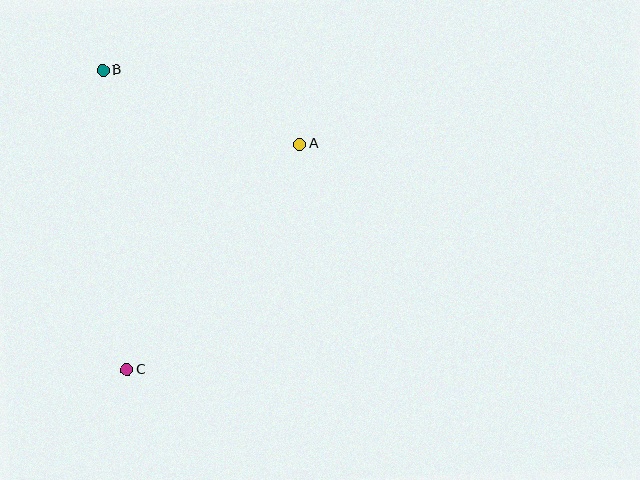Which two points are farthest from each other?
Points B and C are farthest from each other.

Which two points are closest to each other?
Points A and B are closest to each other.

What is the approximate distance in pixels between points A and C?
The distance between A and C is approximately 284 pixels.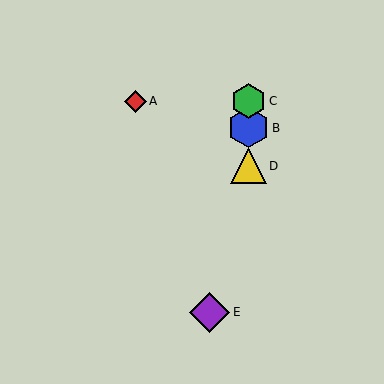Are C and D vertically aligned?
Yes, both are at x≈248.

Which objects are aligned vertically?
Objects B, C, D are aligned vertically.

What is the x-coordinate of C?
Object C is at x≈248.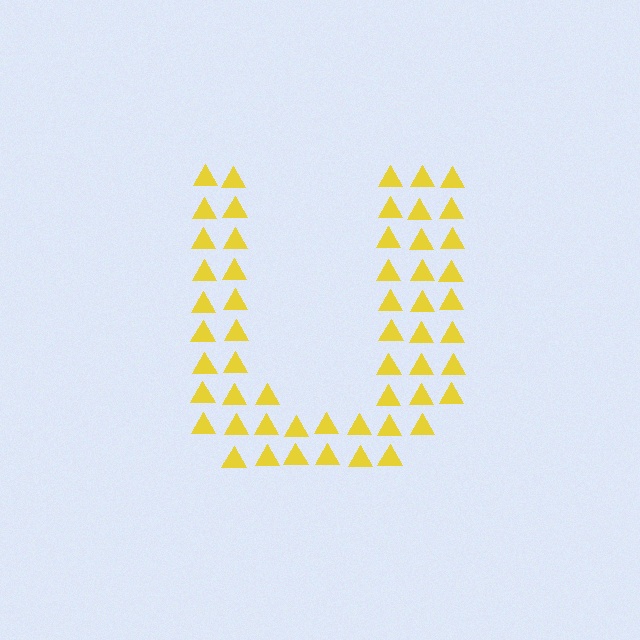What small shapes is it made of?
It is made of small triangles.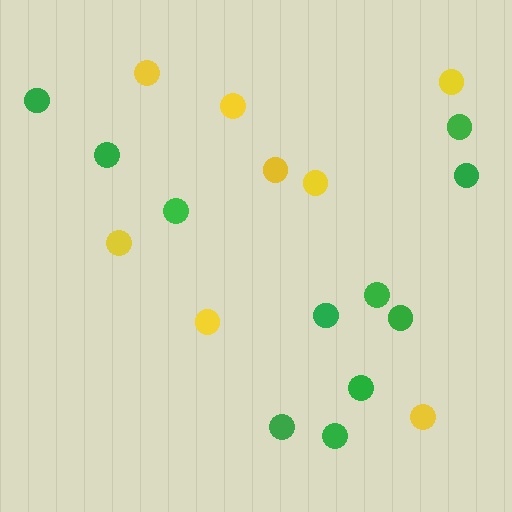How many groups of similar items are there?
There are 2 groups: one group of yellow circles (8) and one group of green circles (11).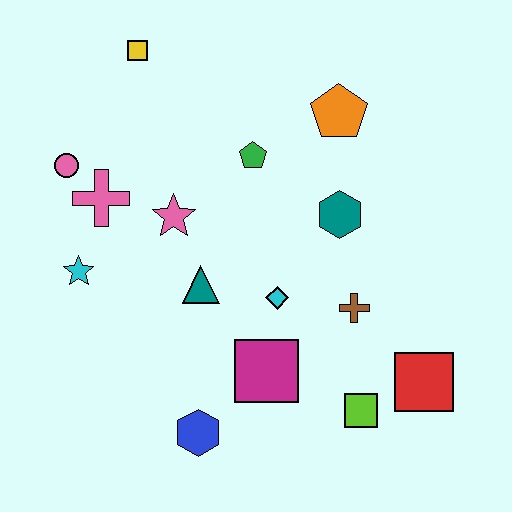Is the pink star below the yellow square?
Yes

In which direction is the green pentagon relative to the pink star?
The green pentagon is to the right of the pink star.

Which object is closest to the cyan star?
The pink cross is closest to the cyan star.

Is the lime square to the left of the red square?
Yes